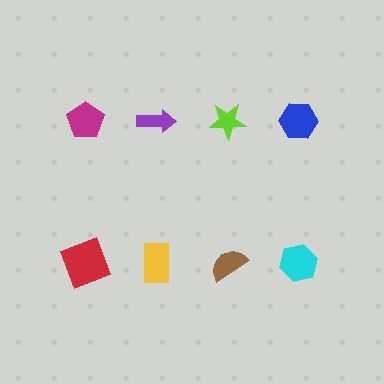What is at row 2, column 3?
A brown semicircle.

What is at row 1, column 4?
A blue hexagon.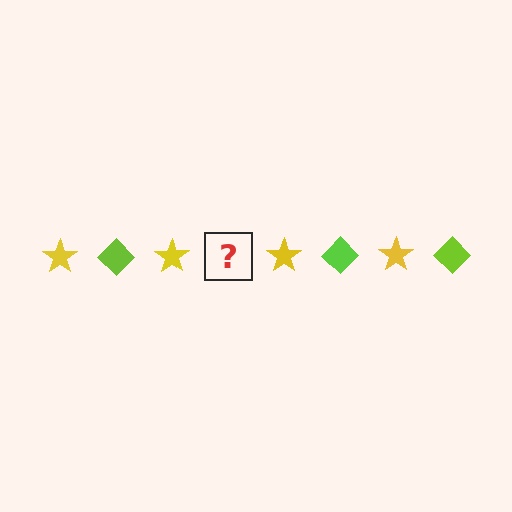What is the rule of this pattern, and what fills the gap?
The rule is that the pattern alternates between yellow star and lime diamond. The gap should be filled with a lime diamond.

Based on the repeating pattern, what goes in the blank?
The blank should be a lime diamond.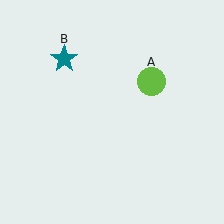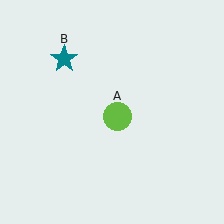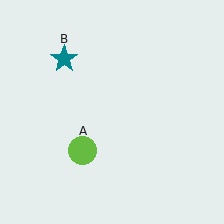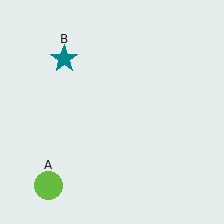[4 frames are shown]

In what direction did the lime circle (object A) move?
The lime circle (object A) moved down and to the left.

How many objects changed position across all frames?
1 object changed position: lime circle (object A).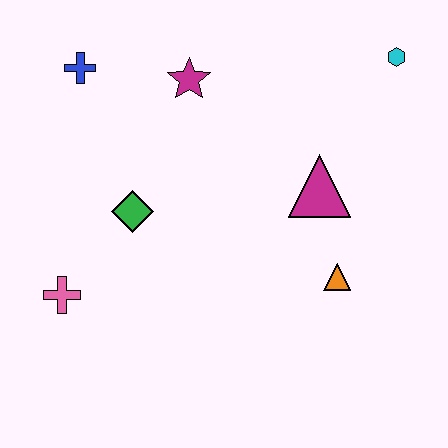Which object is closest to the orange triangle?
The magenta triangle is closest to the orange triangle.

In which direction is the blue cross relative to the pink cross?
The blue cross is above the pink cross.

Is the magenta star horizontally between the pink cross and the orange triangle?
Yes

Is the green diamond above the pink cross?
Yes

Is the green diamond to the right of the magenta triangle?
No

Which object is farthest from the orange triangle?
The blue cross is farthest from the orange triangle.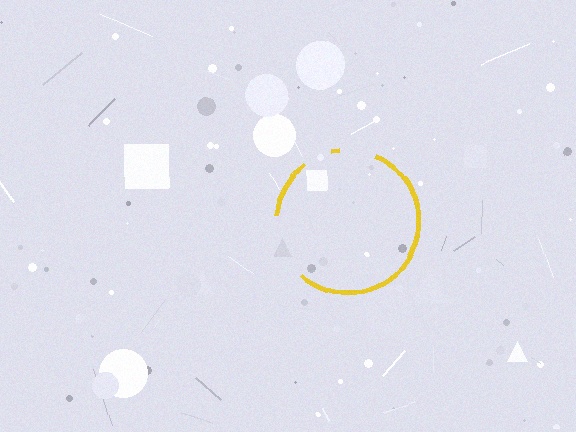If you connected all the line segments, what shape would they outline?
They would outline a circle.